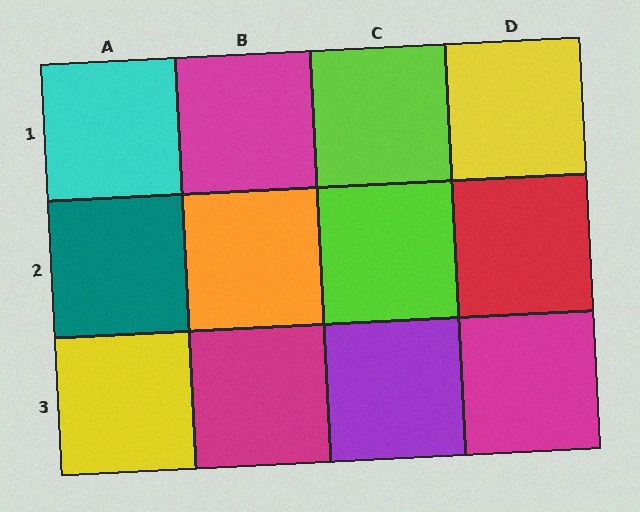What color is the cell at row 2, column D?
Red.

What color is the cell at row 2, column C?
Lime.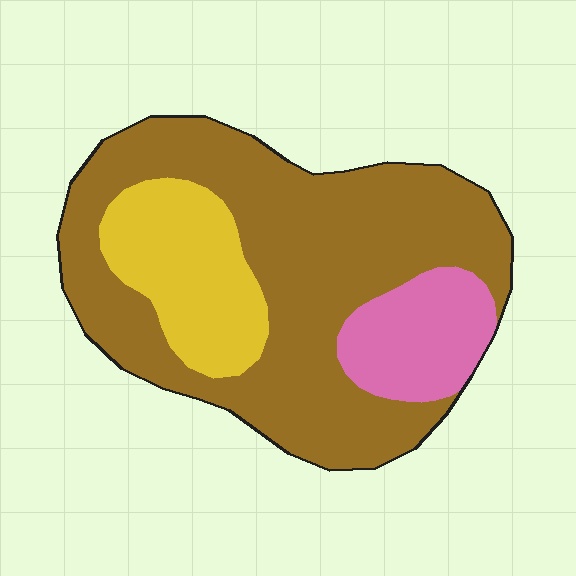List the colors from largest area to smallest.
From largest to smallest: brown, yellow, pink.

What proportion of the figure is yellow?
Yellow covers 19% of the figure.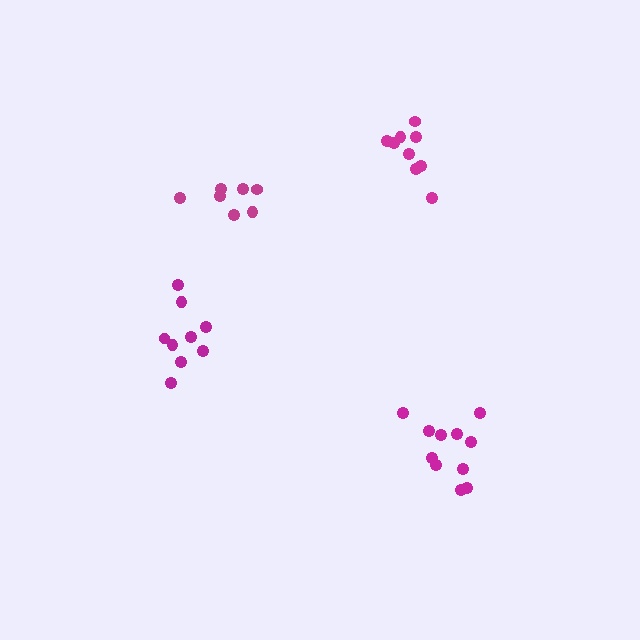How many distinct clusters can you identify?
There are 4 distinct clusters.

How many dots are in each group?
Group 1: 9 dots, Group 2: 9 dots, Group 3: 7 dots, Group 4: 11 dots (36 total).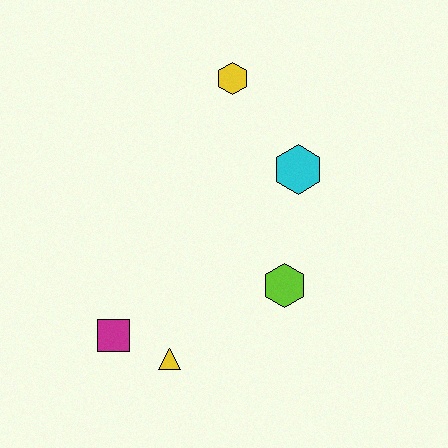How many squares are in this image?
There is 1 square.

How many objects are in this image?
There are 5 objects.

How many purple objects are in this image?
There are no purple objects.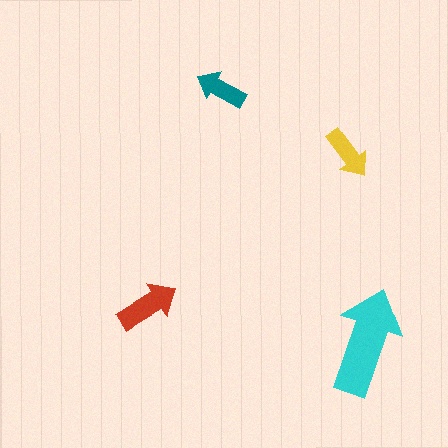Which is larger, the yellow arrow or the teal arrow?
The yellow one.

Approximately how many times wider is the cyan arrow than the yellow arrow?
About 2 times wider.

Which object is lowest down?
The cyan arrow is bottommost.